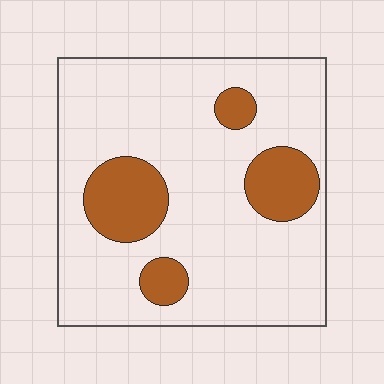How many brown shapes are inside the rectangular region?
4.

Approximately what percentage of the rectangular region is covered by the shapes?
Approximately 20%.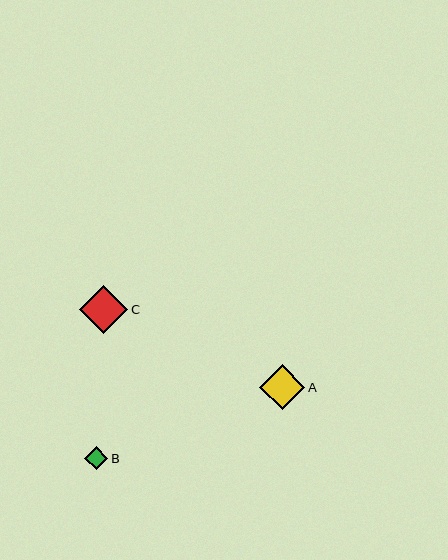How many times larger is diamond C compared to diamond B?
Diamond C is approximately 2.1 times the size of diamond B.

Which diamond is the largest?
Diamond C is the largest with a size of approximately 48 pixels.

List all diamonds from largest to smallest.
From largest to smallest: C, A, B.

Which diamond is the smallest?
Diamond B is the smallest with a size of approximately 23 pixels.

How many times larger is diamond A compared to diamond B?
Diamond A is approximately 2.0 times the size of diamond B.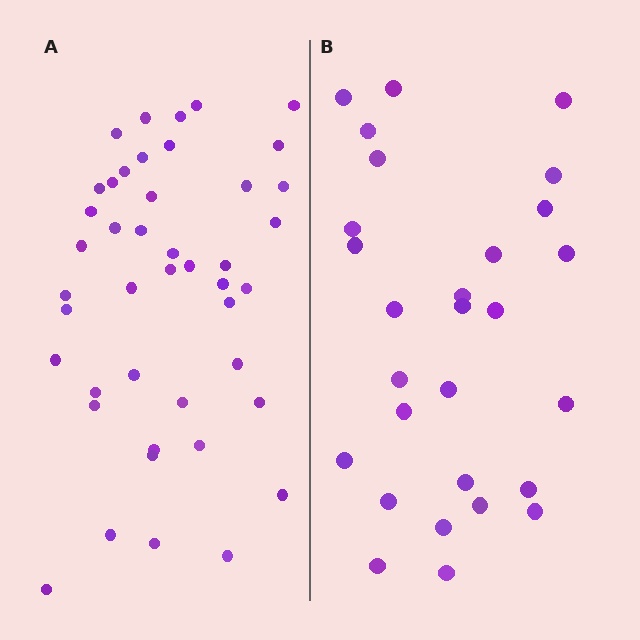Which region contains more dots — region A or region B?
Region A (the left region) has more dots.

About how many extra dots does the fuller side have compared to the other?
Region A has approximately 15 more dots than region B.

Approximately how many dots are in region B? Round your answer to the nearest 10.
About 30 dots. (The exact count is 28, which rounds to 30.)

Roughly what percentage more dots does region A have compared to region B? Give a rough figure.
About 55% more.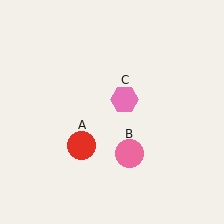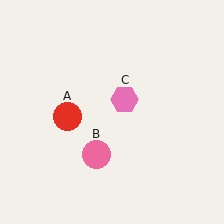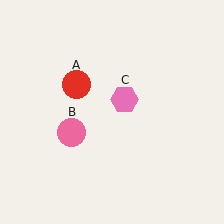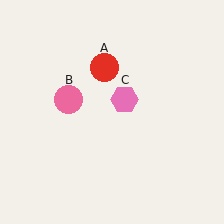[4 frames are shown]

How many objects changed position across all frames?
2 objects changed position: red circle (object A), pink circle (object B).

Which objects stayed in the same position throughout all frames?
Pink hexagon (object C) remained stationary.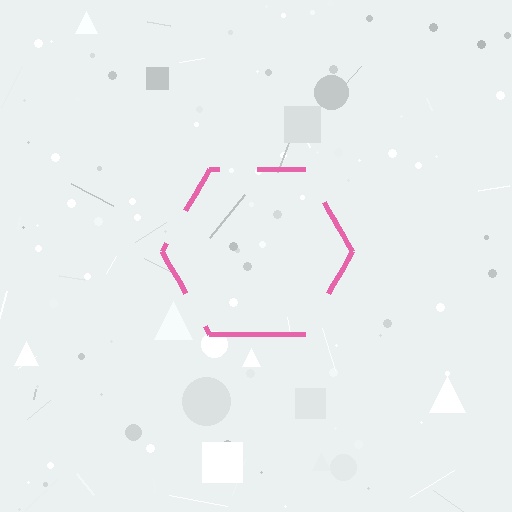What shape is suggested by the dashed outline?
The dashed outline suggests a hexagon.